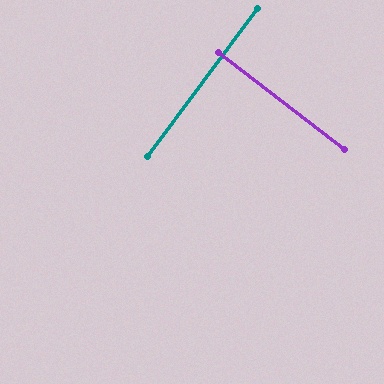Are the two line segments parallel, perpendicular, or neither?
Perpendicular — they meet at approximately 89°.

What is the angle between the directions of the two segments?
Approximately 89 degrees.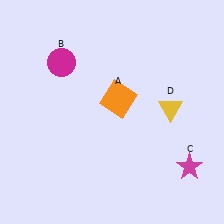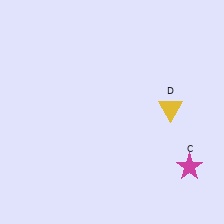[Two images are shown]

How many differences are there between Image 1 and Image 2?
There are 2 differences between the two images.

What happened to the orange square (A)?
The orange square (A) was removed in Image 2. It was in the top-right area of Image 1.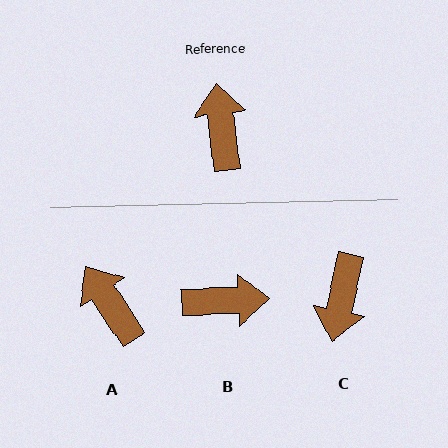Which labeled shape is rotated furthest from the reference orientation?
C, about 160 degrees away.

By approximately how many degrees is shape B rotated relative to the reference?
Approximately 95 degrees clockwise.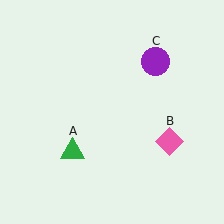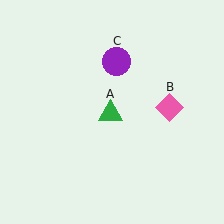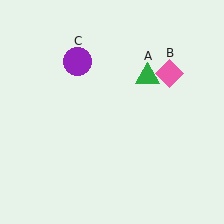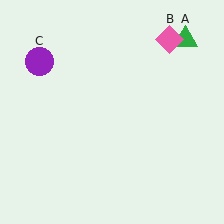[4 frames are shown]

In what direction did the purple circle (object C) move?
The purple circle (object C) moved left.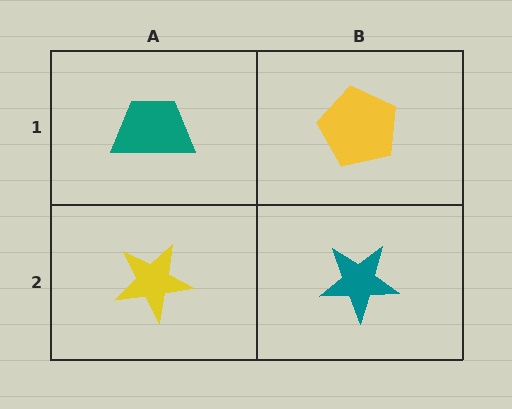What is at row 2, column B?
A teal star.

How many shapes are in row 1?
2 shapes.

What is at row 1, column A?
A teal trapezoid.